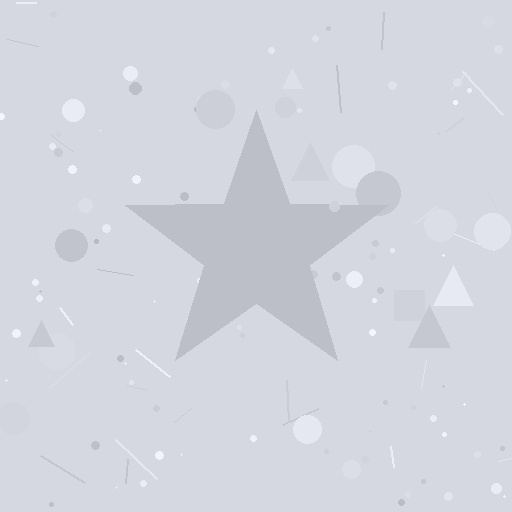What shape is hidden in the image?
A star is hidden in the image.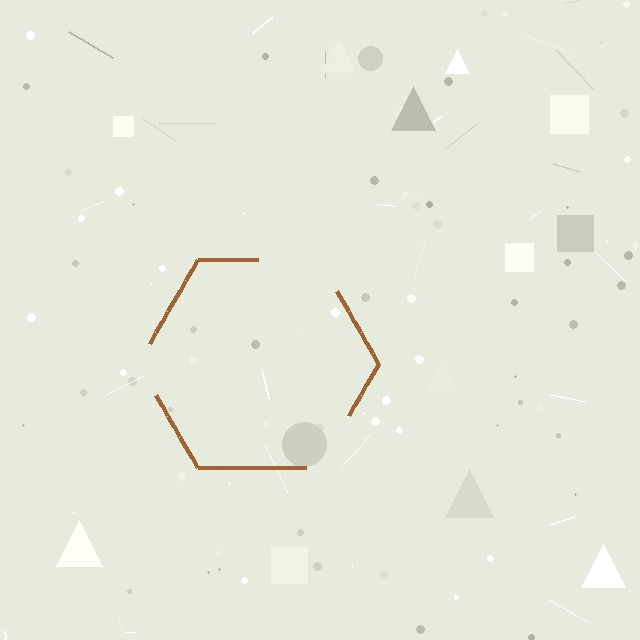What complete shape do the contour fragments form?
The contour fragments form a hexagon.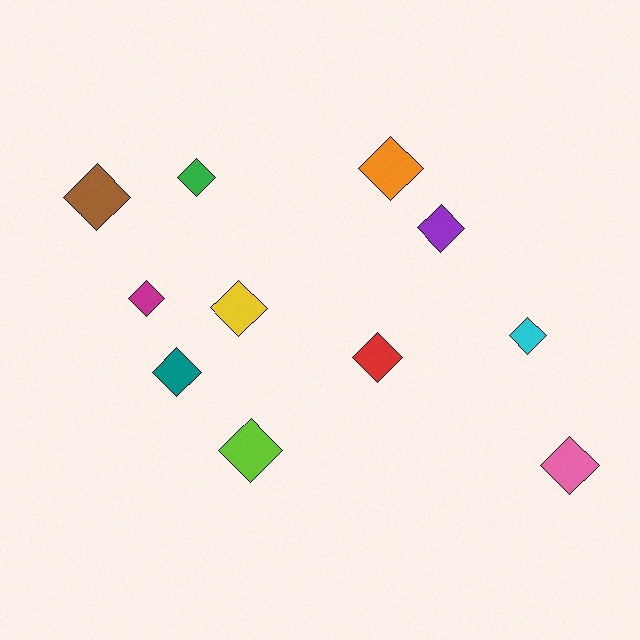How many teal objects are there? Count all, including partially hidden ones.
There is 1 teal object.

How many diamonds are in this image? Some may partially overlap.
There are 11 diamonds.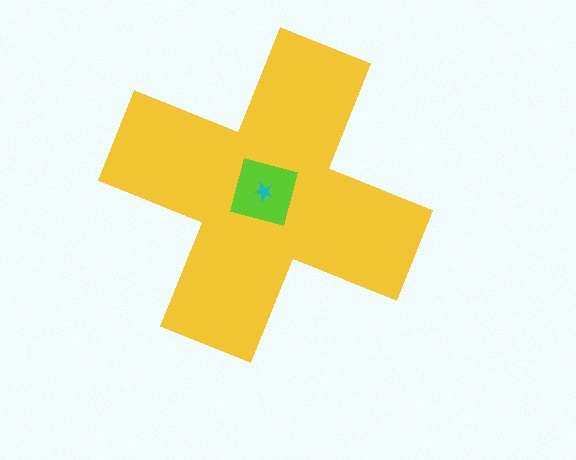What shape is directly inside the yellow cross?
The lime diamond.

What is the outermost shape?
The yellow cross.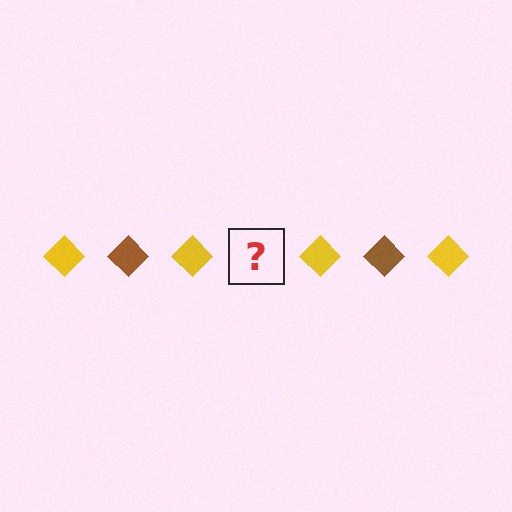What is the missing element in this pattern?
The missing element is a brown diamond.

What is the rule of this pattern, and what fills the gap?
The rule is that the pattern cycles through yellow, brown diamonds. The gap should be filled with a brown diamond.